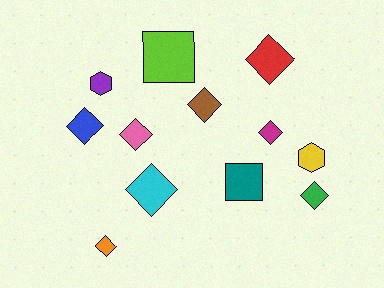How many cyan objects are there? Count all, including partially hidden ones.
There is 1 cyan object.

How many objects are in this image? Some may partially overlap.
There are 12 objects.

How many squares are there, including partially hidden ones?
There are 2 squares.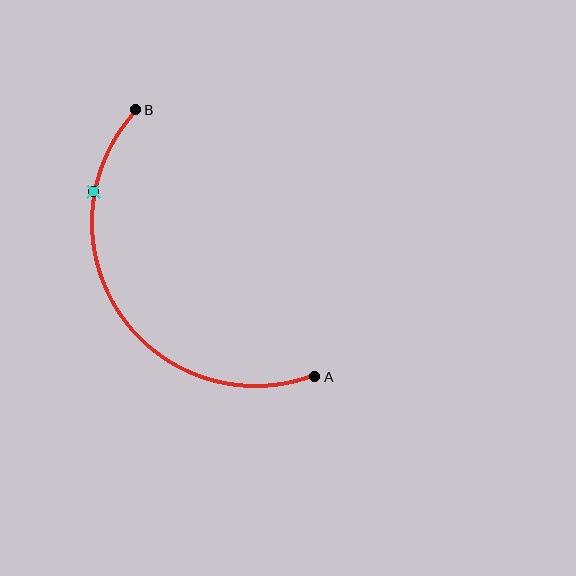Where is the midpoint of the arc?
The arc midpoint is the point on the curve farthest from the straight line joining A and B. It sits below and to the left of that line.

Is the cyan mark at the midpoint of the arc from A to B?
No. The cyan mark lies on the arc but is closer to endpoint B. The arc midpoint would be at the point on the curve equidistant along the arc from both A and B.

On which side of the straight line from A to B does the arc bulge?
The arc bulges below and to the left of the straight line connecting A and B.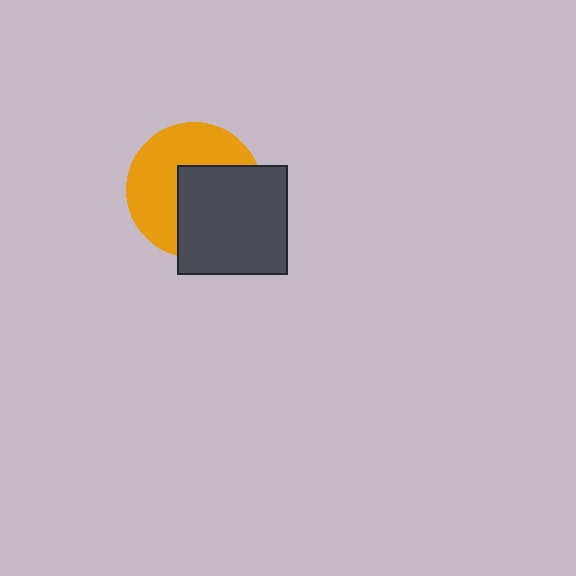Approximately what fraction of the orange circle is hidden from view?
Roughly 47% of the orange circle is hidden behind the dark gray rectangle.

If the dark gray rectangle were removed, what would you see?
You would see the complete orange circle.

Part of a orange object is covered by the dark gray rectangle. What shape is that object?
It is a circle.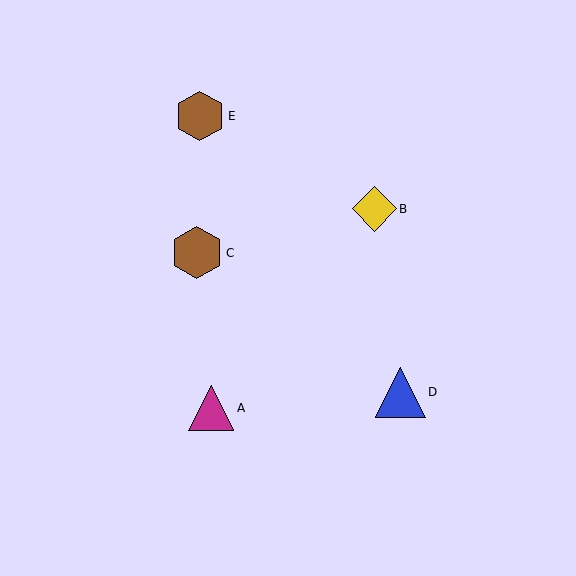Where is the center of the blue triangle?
The center of the blue triangle is at (400, 392).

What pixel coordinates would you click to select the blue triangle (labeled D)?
Click at (400, 392) to select the blue triangle D.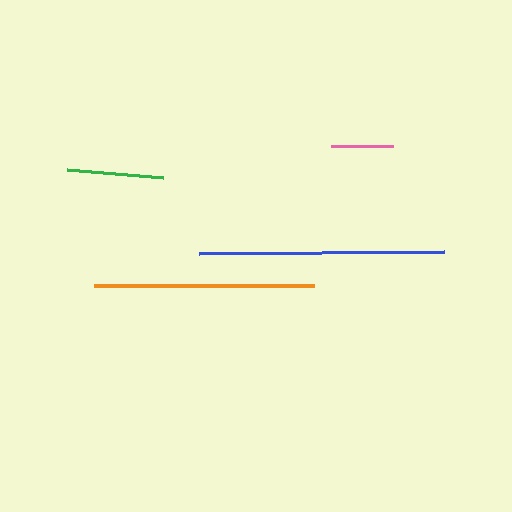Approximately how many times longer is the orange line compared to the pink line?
The orange line is approximately 3.6 times the length of the pink line.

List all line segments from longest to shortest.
From longest to shortest: blue, orange, green, pink.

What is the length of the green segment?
The green segment is approximately 96 pixels long.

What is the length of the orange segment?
The orange segment is approximately 221 pixels long.